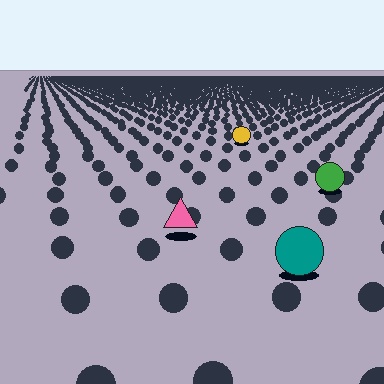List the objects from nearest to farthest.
From nearest to farthest: the teal circle, the pink triangle, the green circle, the yellow circle.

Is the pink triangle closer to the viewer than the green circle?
Yes. The pink triangle is closer — you can tell from the texture gradient: the ground texture is coarser near it.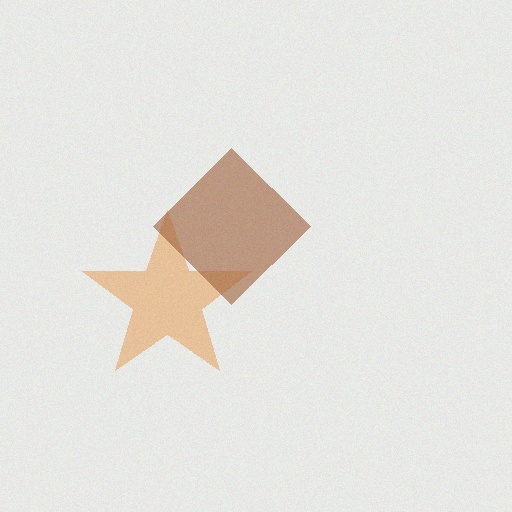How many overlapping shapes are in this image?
There are 2 overlapping shapes in the image.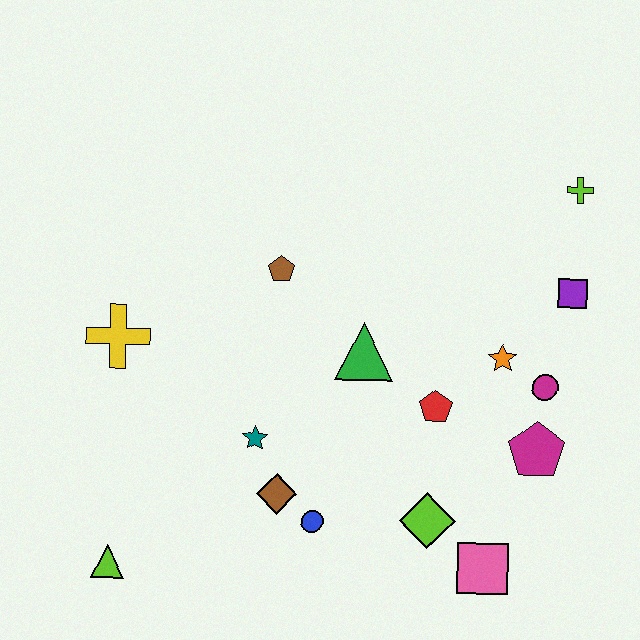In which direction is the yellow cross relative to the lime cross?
The yellow cross is to the left of the lime cross.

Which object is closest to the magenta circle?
The orange star is closest to the magenta circle.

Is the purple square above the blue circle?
Yes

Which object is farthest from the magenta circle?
The lime triangle is farthest from the magenta circle.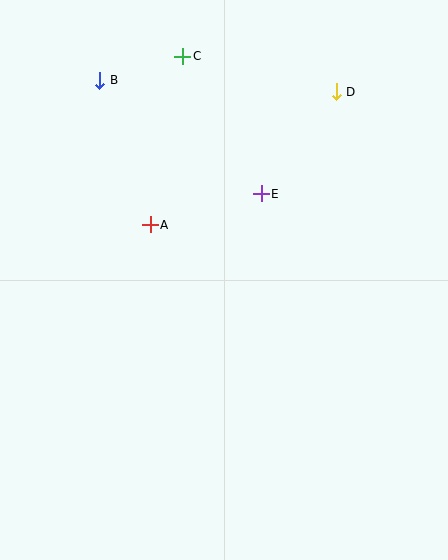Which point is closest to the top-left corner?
Point B is closest to the top-left corner.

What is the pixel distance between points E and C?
The distance between E and C is 158 pixels.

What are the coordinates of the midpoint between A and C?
The midpoint between A and C is at (167, 140).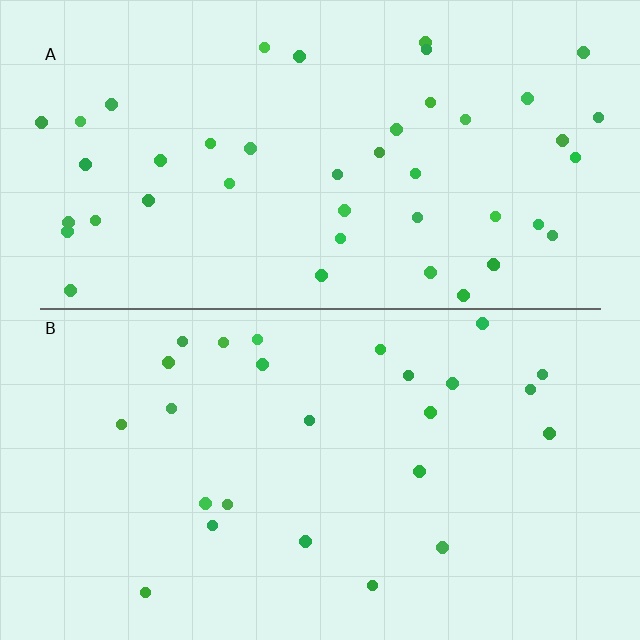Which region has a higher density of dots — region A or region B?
A (the top).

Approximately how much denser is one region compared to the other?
Approximately 1.8× — region A over region B.